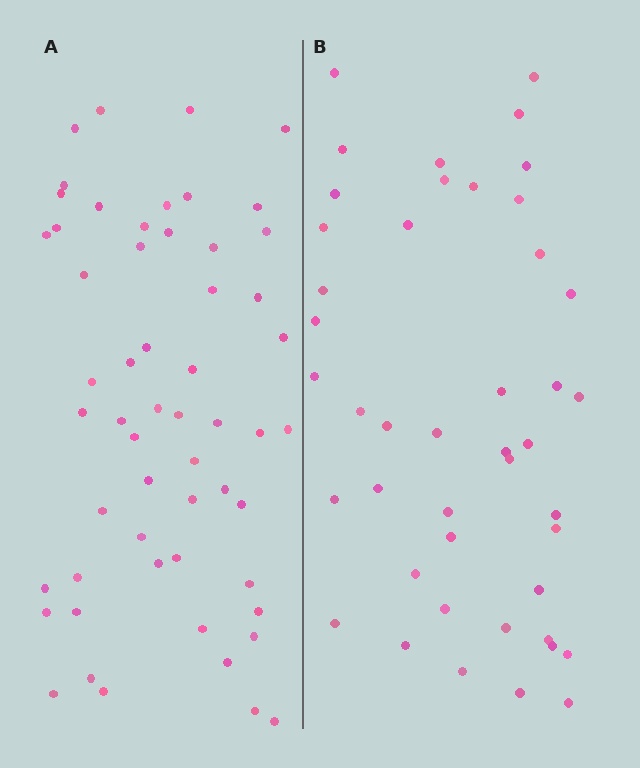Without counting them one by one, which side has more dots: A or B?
Region A (the left region) has more dots.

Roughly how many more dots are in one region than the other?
Region A has roughly 12 or so more dots than region B.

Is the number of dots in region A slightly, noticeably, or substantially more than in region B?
Region A has noticeably more, but not dramatically so. The ratio is roughly 1.3 to 1.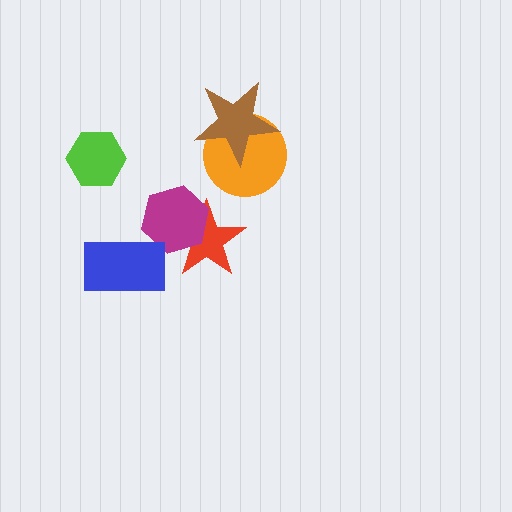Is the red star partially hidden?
Yes, it is partially covered by another shape.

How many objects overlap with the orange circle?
1 object overlaps with the orange circle.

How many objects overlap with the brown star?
1 object overlaps with the brown star.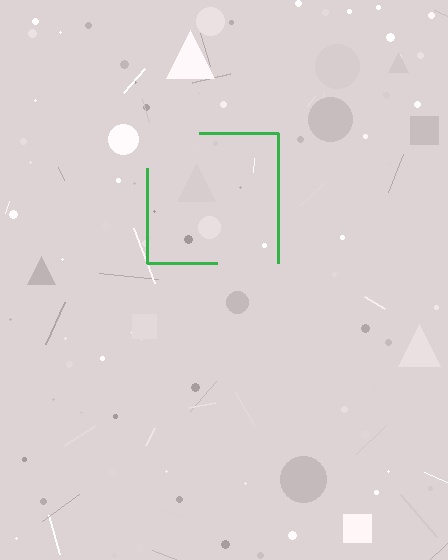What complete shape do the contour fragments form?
The contour fragments form a square.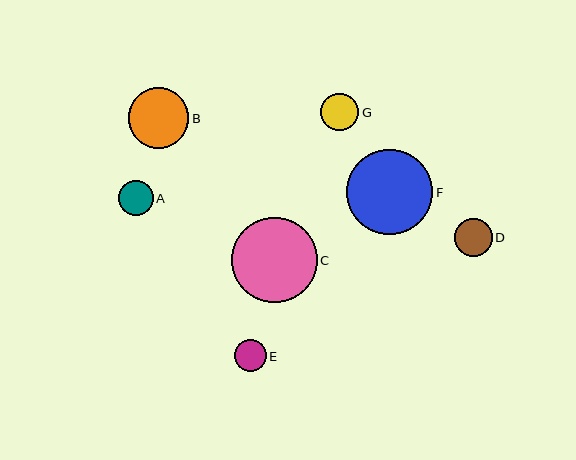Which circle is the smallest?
Circle E is the smallest with a size of approximately 32 pixels.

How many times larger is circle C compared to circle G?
Circle C is approximately 2.3 times the size of circle G.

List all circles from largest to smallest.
From largest to smallest: F, C, B, D, G, A, E.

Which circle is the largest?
Circle F is the largest with a size of approximately 86 pixels.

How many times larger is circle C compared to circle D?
Circle C is approximately 2.2 times the size of circle D.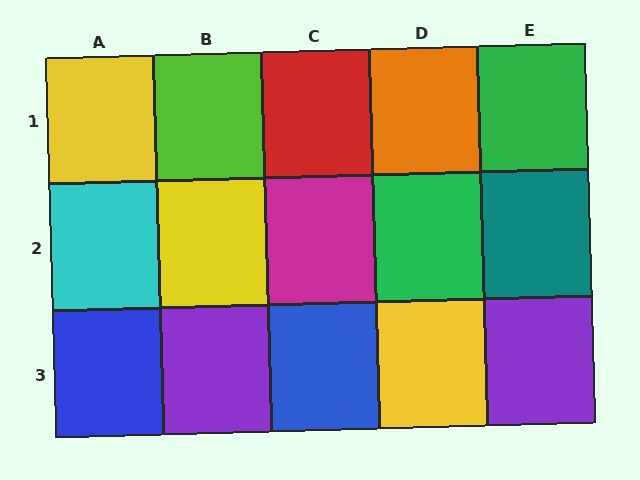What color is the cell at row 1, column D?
Orange.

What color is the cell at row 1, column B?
Lime.